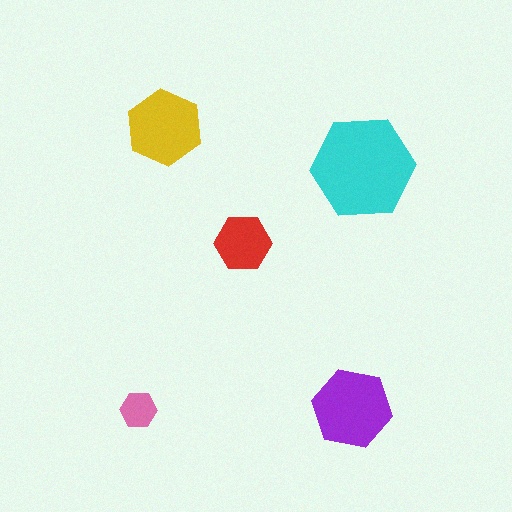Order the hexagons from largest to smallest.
the cyan one, the purple one, the yellow one, the red one, the pink one.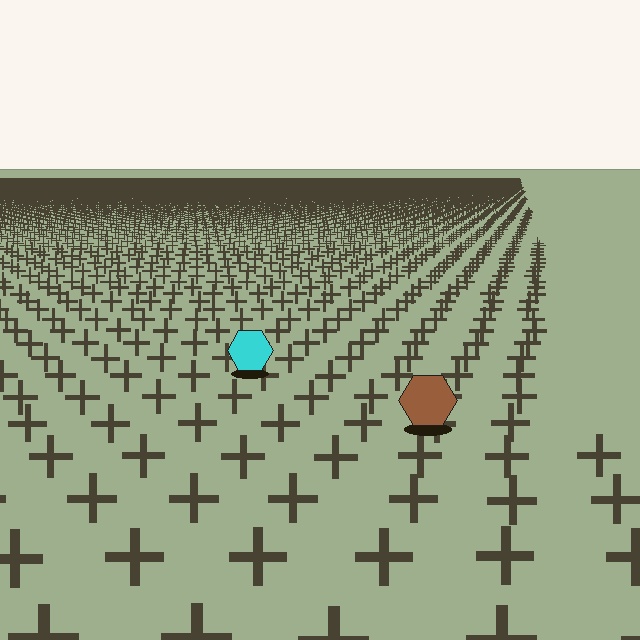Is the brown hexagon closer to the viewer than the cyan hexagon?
Yes. The brown hexagon is closer — you can tell from the texture gradient: the ground texture is coarser near it.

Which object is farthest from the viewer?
The cyan hexagon is farthest from the viewer. It appears smaller and the ground texture around it is denser.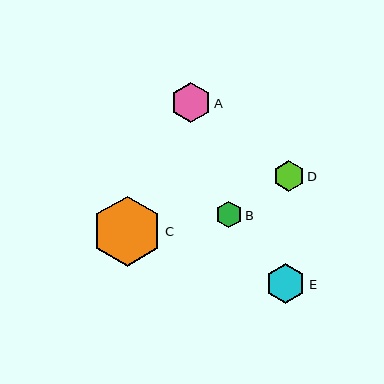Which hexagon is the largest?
Hexagon C is the largest with a size of approximately 70 pixels.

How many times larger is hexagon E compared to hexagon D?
Hexagon E is approximately 1.3 times the size of hexagon D.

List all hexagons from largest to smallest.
From largest to smallest: C, A, E, D, B.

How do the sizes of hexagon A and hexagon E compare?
Hexagon A and hexagon E are approximately the same size.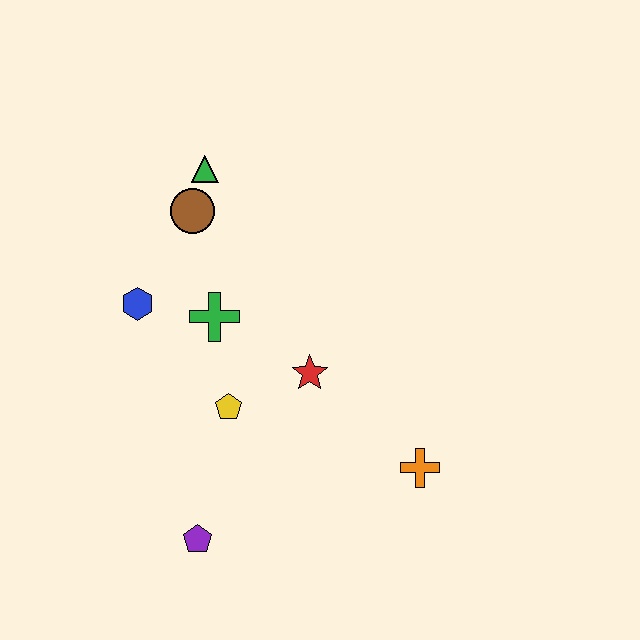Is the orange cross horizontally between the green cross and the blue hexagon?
No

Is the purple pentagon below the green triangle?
Yes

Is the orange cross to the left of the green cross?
No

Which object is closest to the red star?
The yellow pentagon is closest to the red star.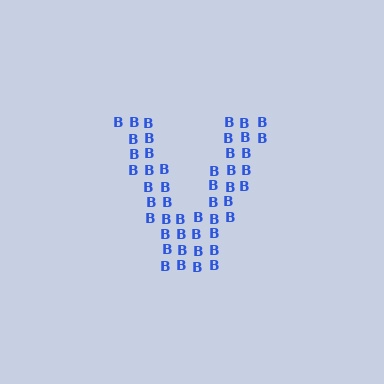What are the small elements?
The small elements are letter B's.